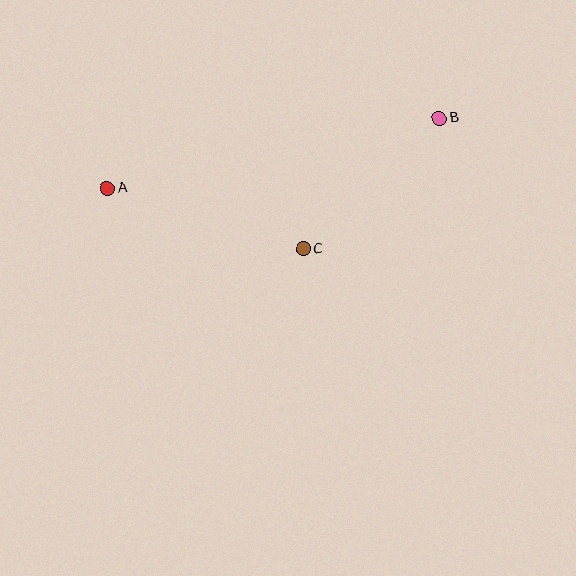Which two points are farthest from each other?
Points A and B are farthest from each other.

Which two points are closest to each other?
Points B and C are closest to each other.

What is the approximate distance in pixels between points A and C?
The distance between A and C is approximately 205 pixels.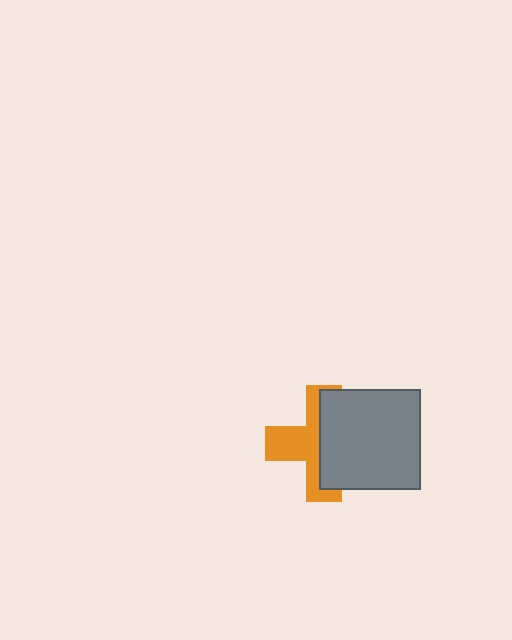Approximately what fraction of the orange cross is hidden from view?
Roughly 52% of the orange cross is hidden behind the gray square.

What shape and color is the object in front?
The object in front is a gray square.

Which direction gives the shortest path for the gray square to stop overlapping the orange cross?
Moving right gives the shortest separation.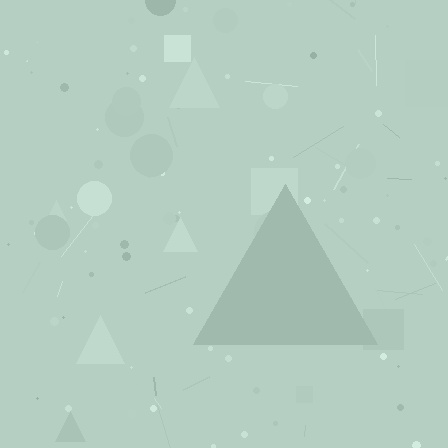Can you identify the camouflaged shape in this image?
The camouflaged shape is a triangle.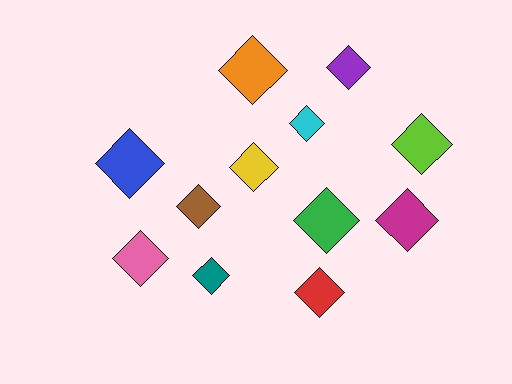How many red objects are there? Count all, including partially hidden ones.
There is 1 red object.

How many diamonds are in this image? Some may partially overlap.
There are 12 diamonds.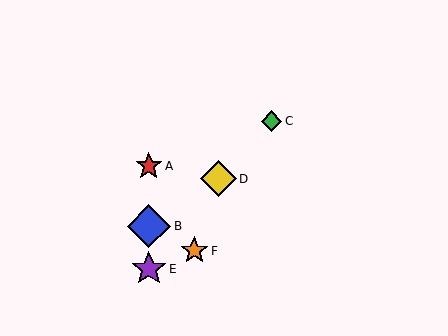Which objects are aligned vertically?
Objects A, B, E are aligned vertically.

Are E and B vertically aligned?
Yes, both are at x≈149.